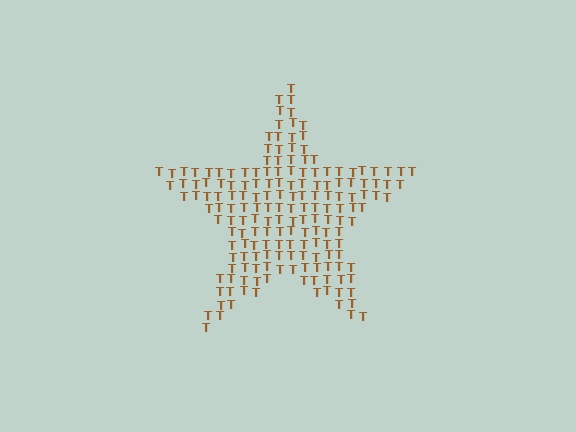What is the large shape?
The large shape is a star.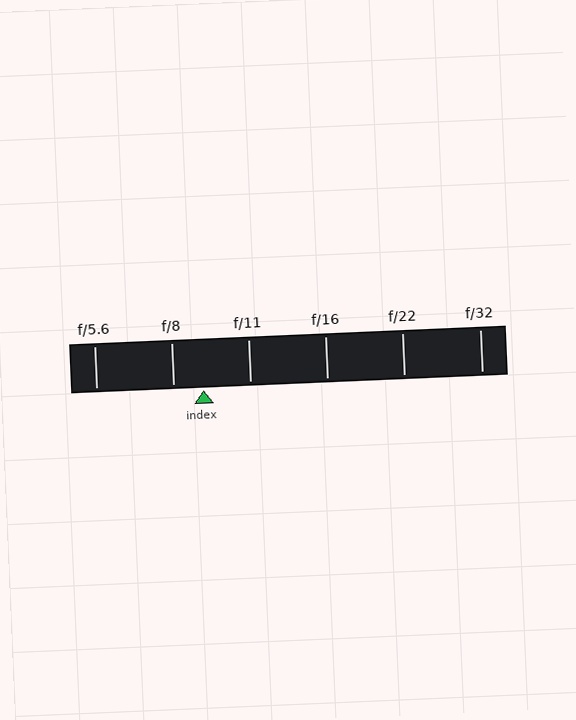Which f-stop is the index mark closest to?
The index mark is closest to f/8.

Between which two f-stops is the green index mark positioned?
The index mark is between f/8 and f/11.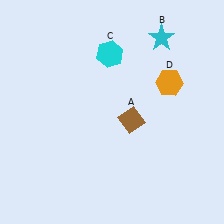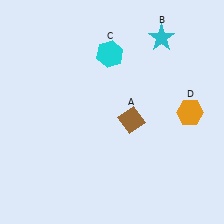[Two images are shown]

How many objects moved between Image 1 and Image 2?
1 object moved between the two images.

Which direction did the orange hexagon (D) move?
The orange hexagon (D) moved down.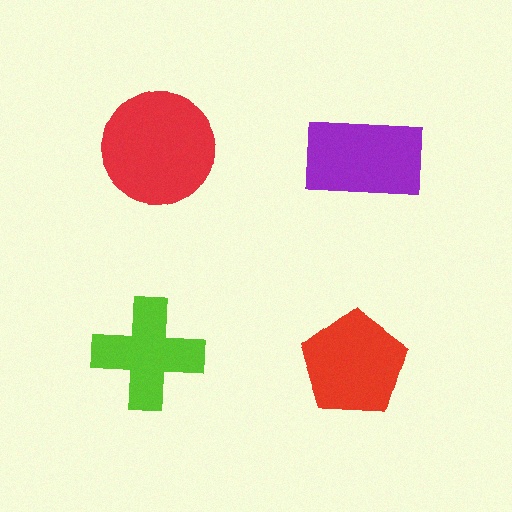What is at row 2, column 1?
A lime cross.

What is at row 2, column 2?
A red pentagon.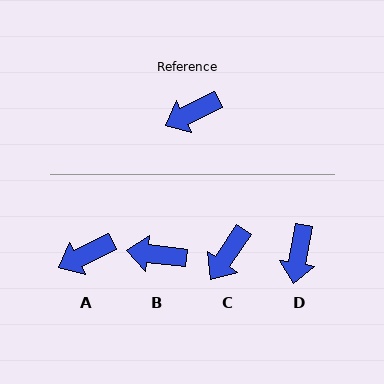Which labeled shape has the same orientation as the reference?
A.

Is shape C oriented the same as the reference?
No, it is off by about 30 degrees.